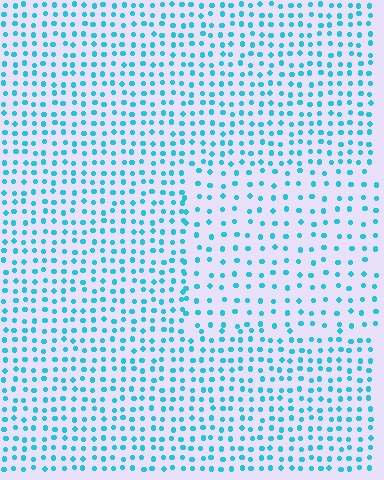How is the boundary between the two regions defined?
The boundary is defined by a change in element density (approximately 1.7x ratio). All elements are the same color, size, and shape.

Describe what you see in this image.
The image contains small cyan elements arranged at two different densities. A rectangle-shaped region is visible where the elements are less densely packed than the surrounding area.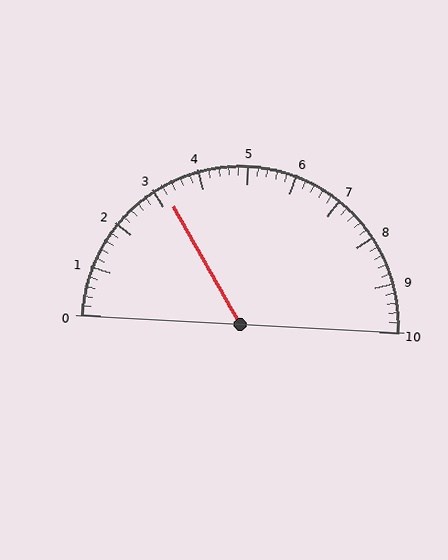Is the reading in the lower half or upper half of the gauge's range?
The reading is in the lower half of the range (0 to 10).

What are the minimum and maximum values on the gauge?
The gauge ranges from 0 to 10.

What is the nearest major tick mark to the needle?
The nearest major tick mark is 3.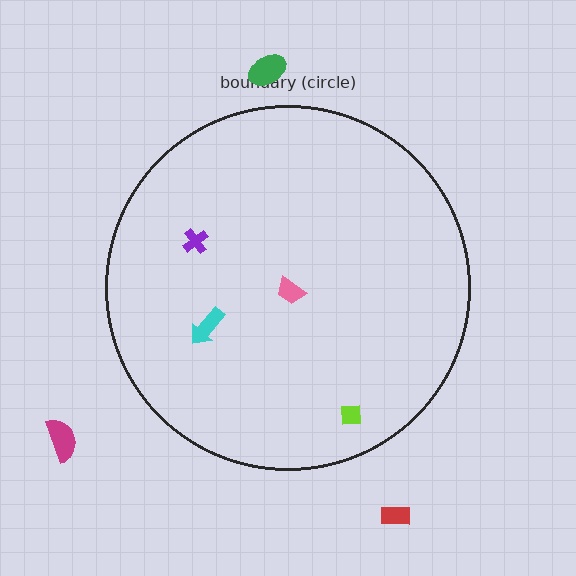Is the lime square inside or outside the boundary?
Inside.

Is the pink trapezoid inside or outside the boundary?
Inside.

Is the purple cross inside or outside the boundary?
Inside.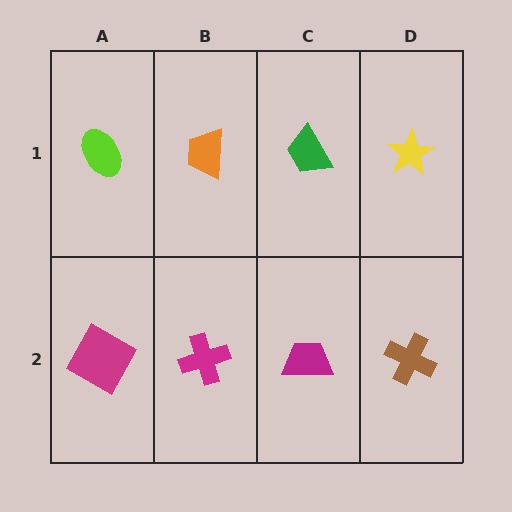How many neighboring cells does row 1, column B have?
3.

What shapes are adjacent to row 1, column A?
A magenta square (row 2, column A), an orange trapezoid (row 1, column B).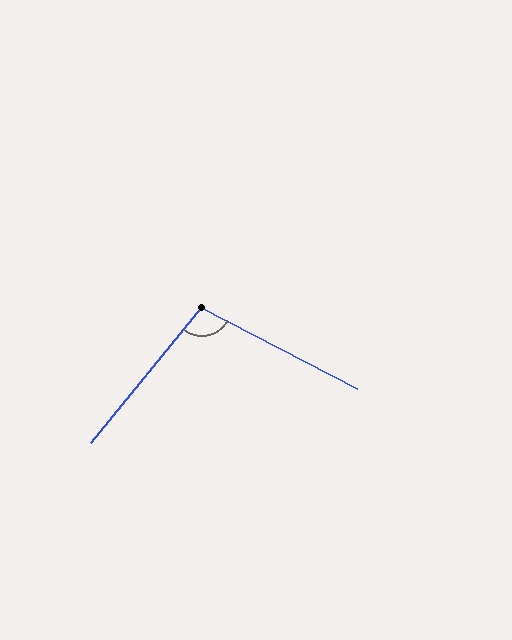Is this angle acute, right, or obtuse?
It is obtuse.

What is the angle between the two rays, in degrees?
Approximately 102 degrees.